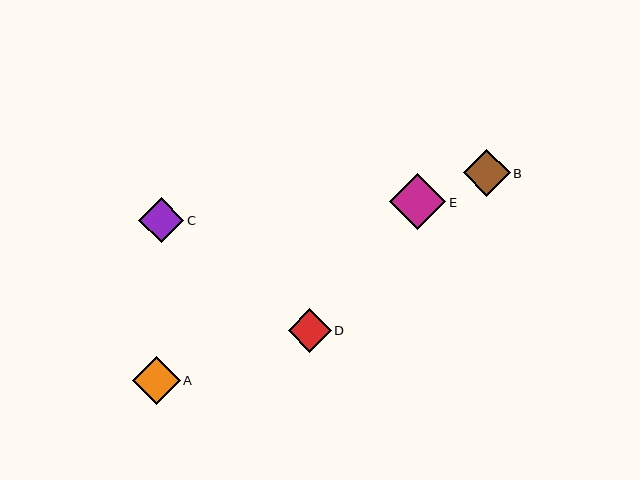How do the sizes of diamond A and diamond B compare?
Diamond A and diamond B are approximately the same size.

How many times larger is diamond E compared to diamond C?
Diamond E is approximately 1.2 times the size of diamond C.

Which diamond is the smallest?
Diamond D is the smallest with a size of approximately 43 pixels.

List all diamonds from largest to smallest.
From largest to smallest: E, A, B, C, D.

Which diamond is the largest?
Diamond E is the largest with a size of approximately 56 pixels.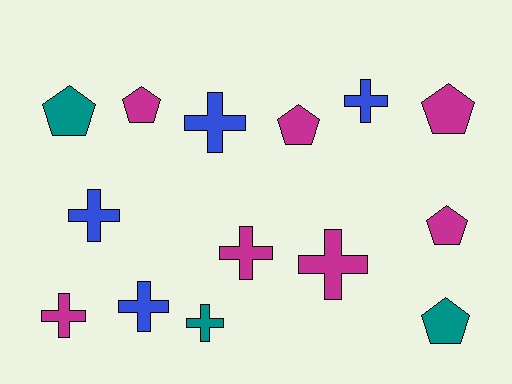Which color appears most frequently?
Magenta, with 7 objects.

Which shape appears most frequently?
Cross, with 8 objects.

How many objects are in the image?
There are 14 objects.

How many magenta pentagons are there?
There are 4 magenta pentagons.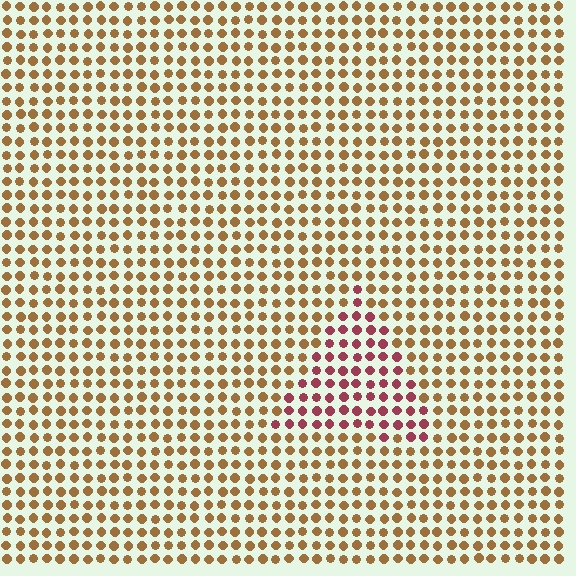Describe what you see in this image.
The image is filled with small brown elements in a uniform arrangement. A triangle-shaped region is visible where the elements are tinted to a slightly different hue, forming a subtle color boundary.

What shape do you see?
I see a triangle.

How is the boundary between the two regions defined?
The boundary is defined purely by a slight shift in hue (about 48 degrees). Spacing, size, and orientation are identical on both sides.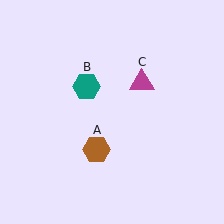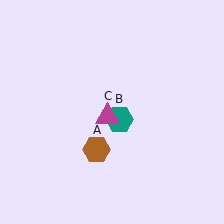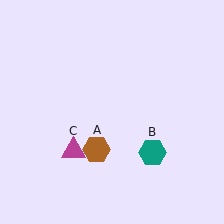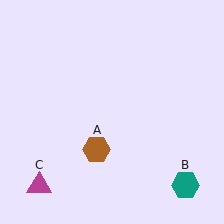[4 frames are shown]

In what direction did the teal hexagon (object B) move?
The teal hexagon (object B) moved down and to the right.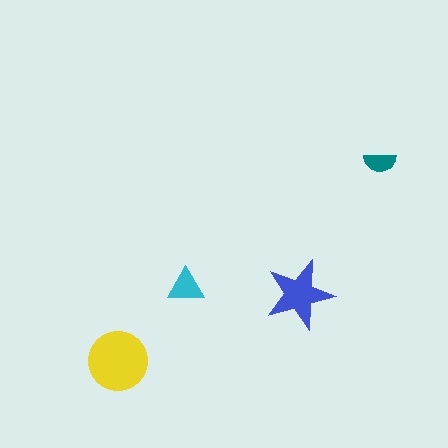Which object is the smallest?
The teal semicircle.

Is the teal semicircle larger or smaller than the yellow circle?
Smaller.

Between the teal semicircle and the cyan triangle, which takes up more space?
The cyan triangle.